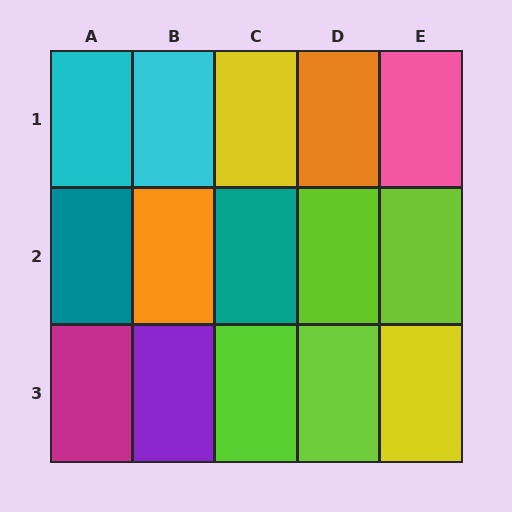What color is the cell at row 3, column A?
Magenta.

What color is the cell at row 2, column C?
Teal.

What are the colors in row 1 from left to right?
Cyan, cyan, yellow, orange, pink.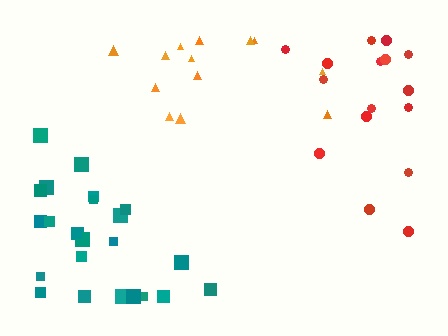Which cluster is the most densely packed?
Teal.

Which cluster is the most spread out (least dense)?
Red.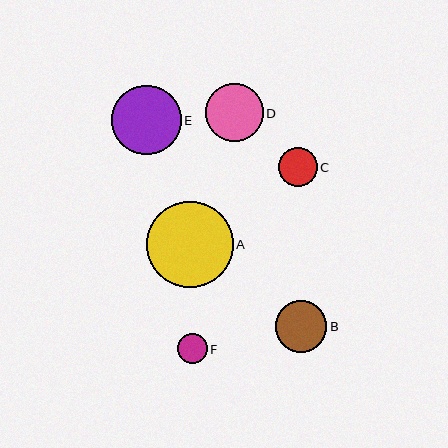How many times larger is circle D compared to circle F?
Circle D is approximately 1.9 times the size of circle F.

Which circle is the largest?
Circle A is the largest with a size of approximately 87 pixels.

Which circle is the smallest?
Circle F is the smallest with a size of approximately 30 pixels.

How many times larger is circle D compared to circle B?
Circle D is approximately 1.1 times the size of circle B.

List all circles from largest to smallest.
From largest to smallest: A, E, D, B, C, F.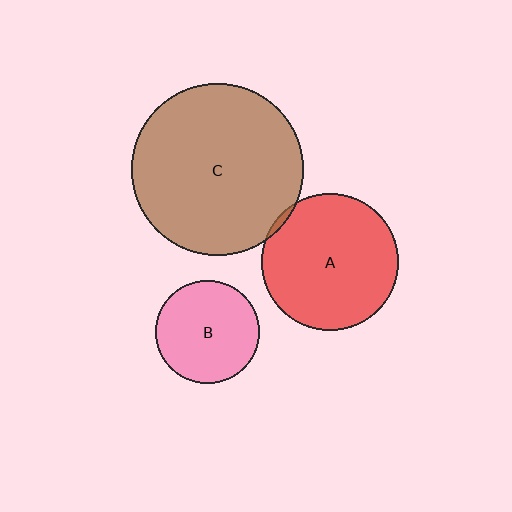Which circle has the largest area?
Circle C (brown).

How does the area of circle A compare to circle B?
Approximately 1.7 times.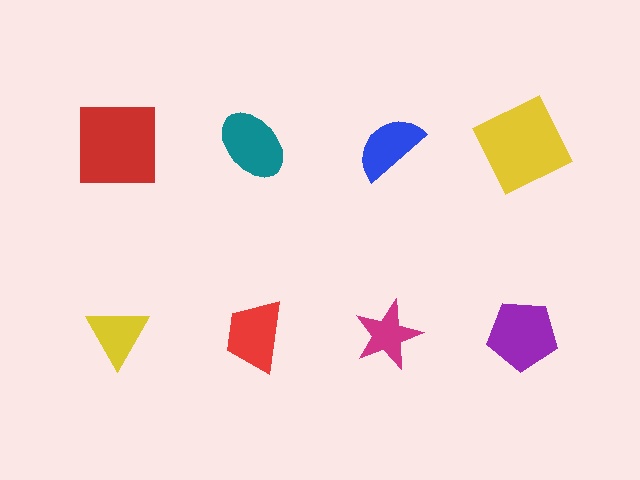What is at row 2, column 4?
A purple pentagon.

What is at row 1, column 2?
A teal ellipse.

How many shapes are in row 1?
4 shapes.